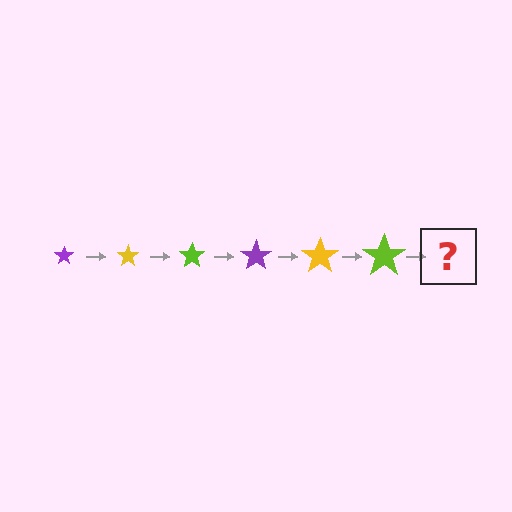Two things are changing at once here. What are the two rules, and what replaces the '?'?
The two rules are that the star grows larger each step and the color cycles through purple, yellow, and lime. The '?' should be a purple star, larger than the previous one.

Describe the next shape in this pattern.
It should be a purple star, larger than the previous one.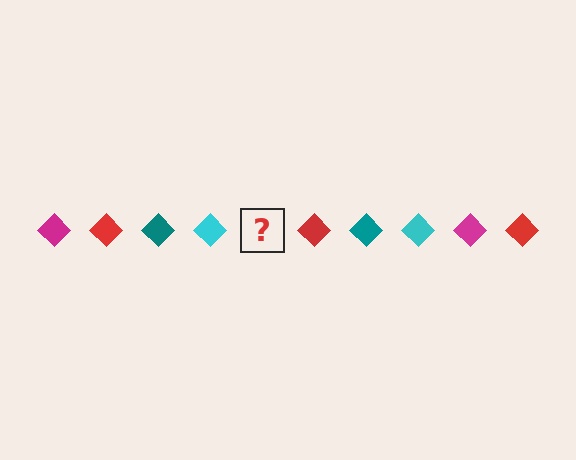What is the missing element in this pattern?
The missing element is a magenta diamond.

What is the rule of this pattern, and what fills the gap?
The rule is that the pattern cycles through magenta, red, teal, cyan diamonds. The gap should be filled with a magenta diamond.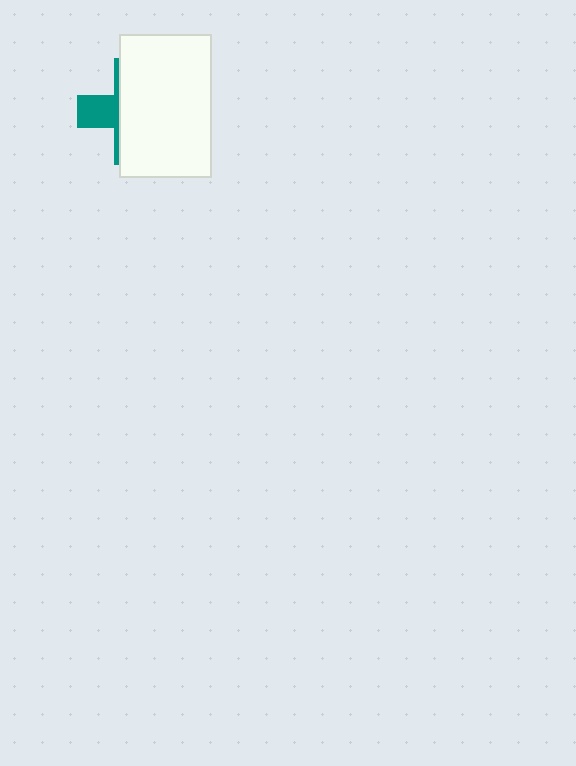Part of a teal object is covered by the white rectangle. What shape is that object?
It is a cross.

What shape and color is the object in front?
The object in front is a white rectangle.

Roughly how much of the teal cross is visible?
A small part of it is visible (roughly 31%).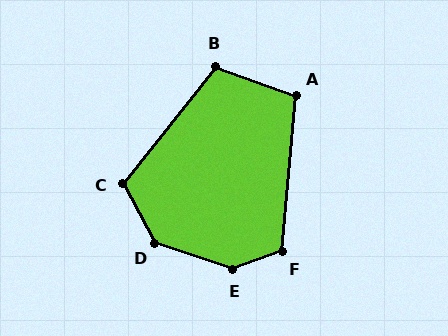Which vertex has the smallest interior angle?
A, at approximately 105 degrees.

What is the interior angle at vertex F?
Approximately 115 degrees (obtuse).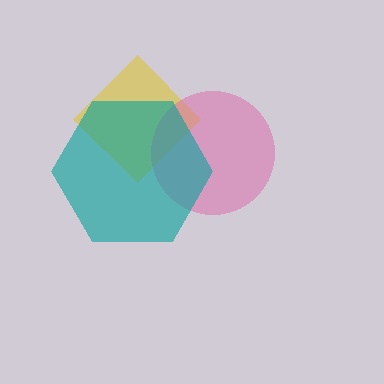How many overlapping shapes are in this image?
There are 3 overlapping shapes in the image.